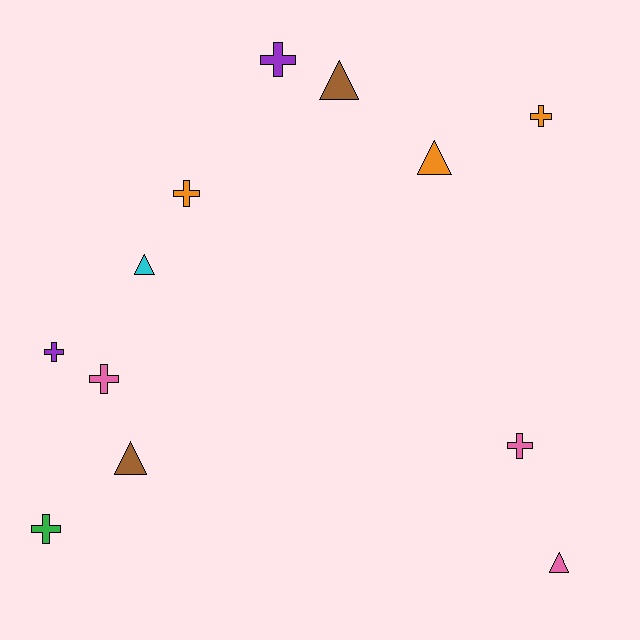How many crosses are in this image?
There are 7 crosses.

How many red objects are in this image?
There are no red objects.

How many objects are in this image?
There are 12 objects.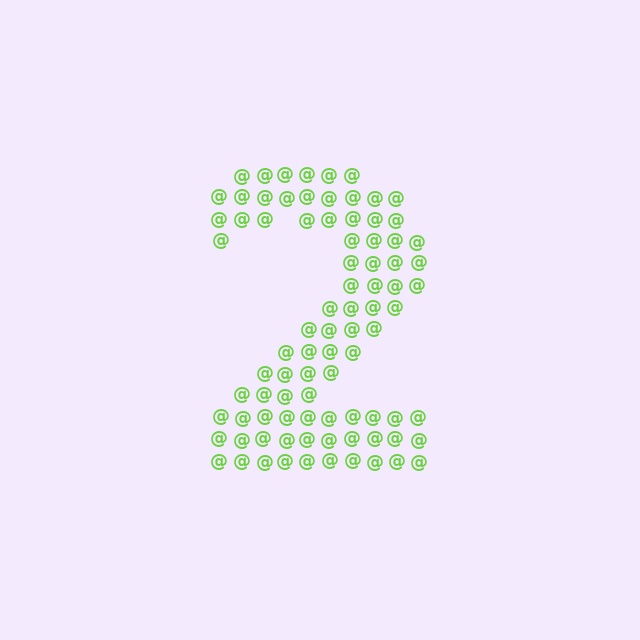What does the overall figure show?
The overall figure shows the digit 2.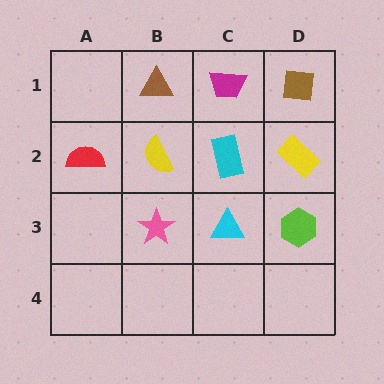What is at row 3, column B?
A pink star.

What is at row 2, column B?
A yellow semicircle.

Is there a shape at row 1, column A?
No, that cell is empty.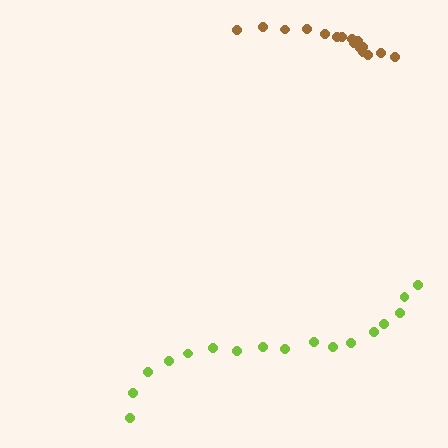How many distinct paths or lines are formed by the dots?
There are 2 distinct paths.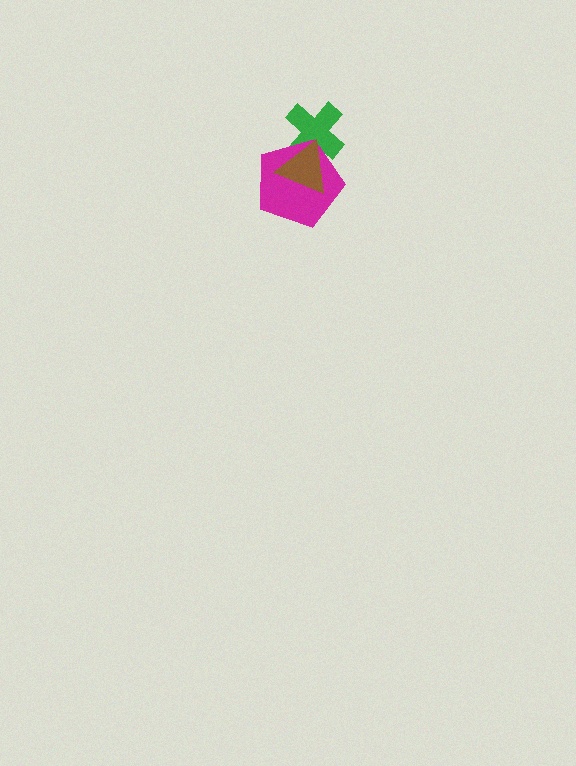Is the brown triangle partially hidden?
No, no other shape covers it.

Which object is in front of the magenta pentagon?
The brown triangle is in front of the magenta pentagon.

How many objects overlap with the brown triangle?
2 objects overlap with the brown triangle.